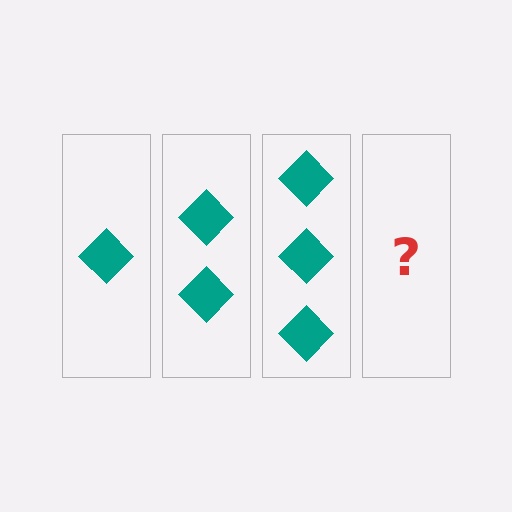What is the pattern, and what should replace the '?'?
The pattern is that each step adds one more diamond. The '?' should be 4 diamonds.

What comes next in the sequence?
The next element should be 4 diamonds.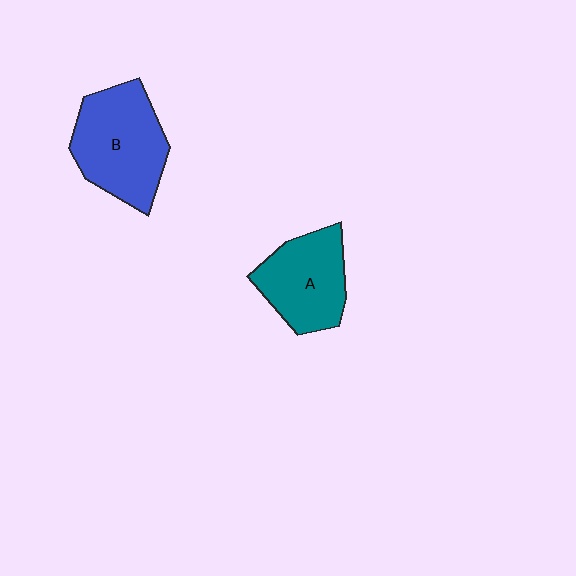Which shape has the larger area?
Shape B (blue).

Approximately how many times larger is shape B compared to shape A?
Approximately 1.2 times.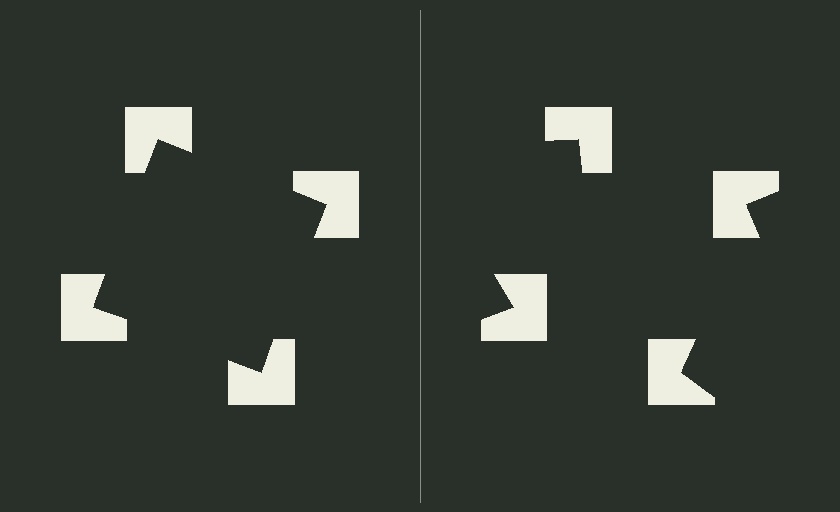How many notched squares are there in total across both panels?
8 — 4 on each side.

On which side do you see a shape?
An illusory square appears on the left side. On the right side the wedge cuts are rotated, so no coherent shape forms.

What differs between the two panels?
The notched squares are positioned identically on both sides; only the wedge orientations differ. On the left they align to a square; on the right they are misaligned.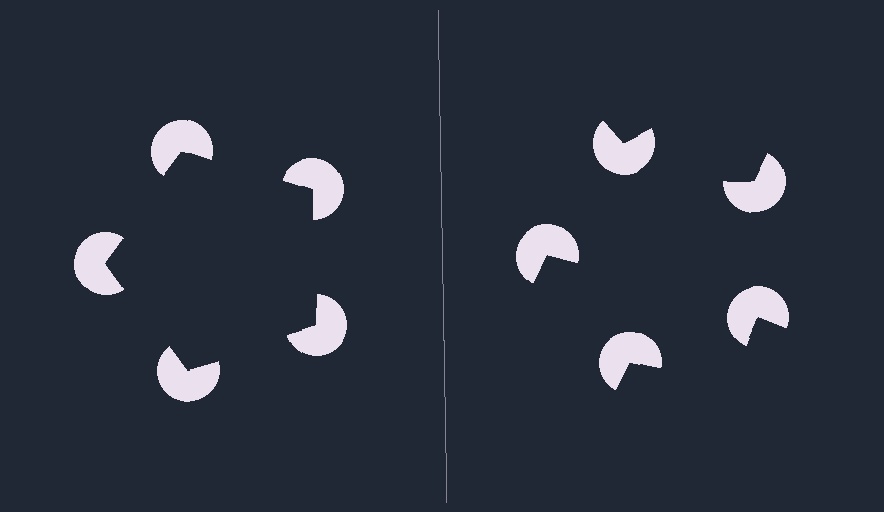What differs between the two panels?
The pac-man discs are positioned identically on both sides; only the wedge orientations differ. On the left they align to a pentagon; on the right they are misaligned.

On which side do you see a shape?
An illusory pentagon appears on the left side. On the right side the wedge cuts are rotated, so no coherent shape forms.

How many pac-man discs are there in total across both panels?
10 — 5 on each side.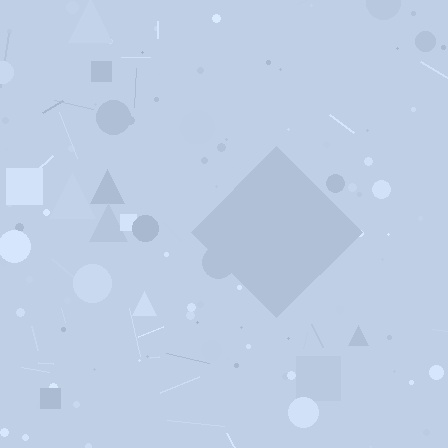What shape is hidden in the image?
A diamond is hidden in the image.